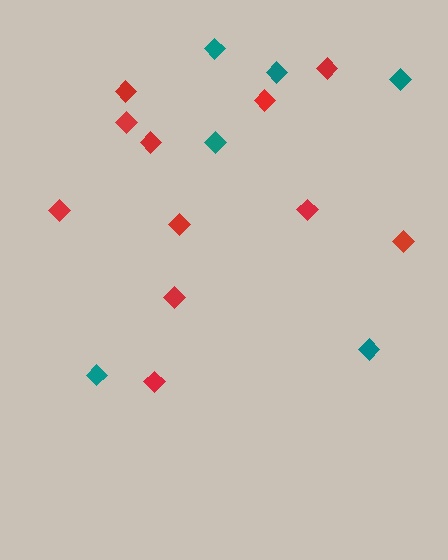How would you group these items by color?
There are 2 groups: one group of teal diamonds (6) and one group of red diamonds (11).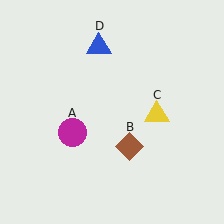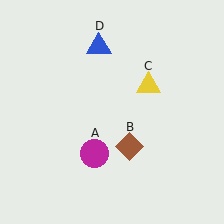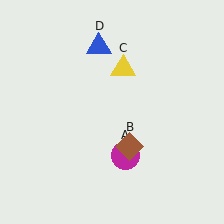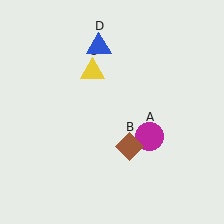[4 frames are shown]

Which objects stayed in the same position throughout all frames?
Brown diamond (object B) and blue triangle (object D) remained stationary.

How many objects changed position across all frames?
2 objects changed position: magenta circle (object A), yellow triangle (object C).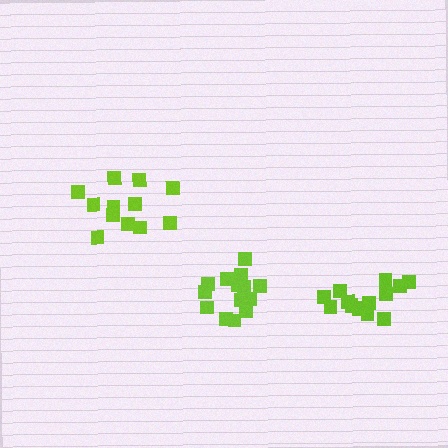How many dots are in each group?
Group 1: 14 dots, Group 2: 12 dots, Group 3: 14 dots (40 total).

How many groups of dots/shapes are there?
There are 3 groups.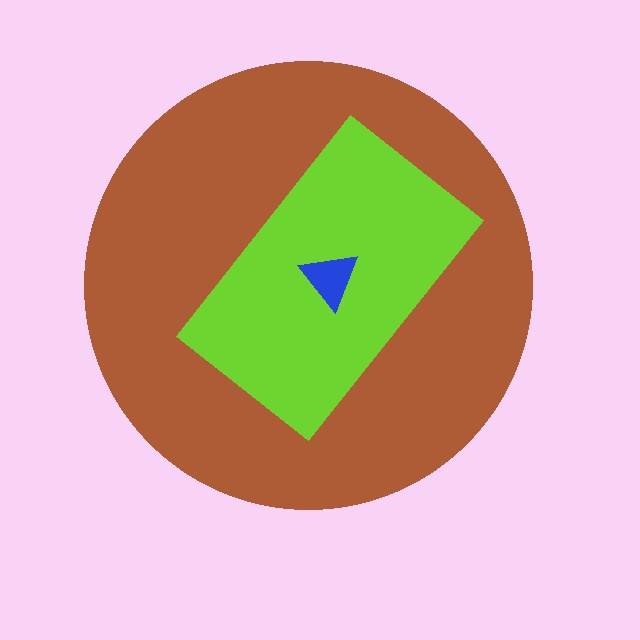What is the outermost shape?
The brown circle.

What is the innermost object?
The blue triangle.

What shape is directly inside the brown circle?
The lime rectangle.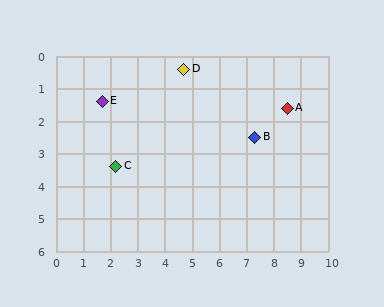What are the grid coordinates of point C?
Point C is at approximately (2.2, 3.4).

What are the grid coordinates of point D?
Point D is at approximately (4.7, 0.4).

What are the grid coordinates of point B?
Point B is at approximately (7.3, 2.5).